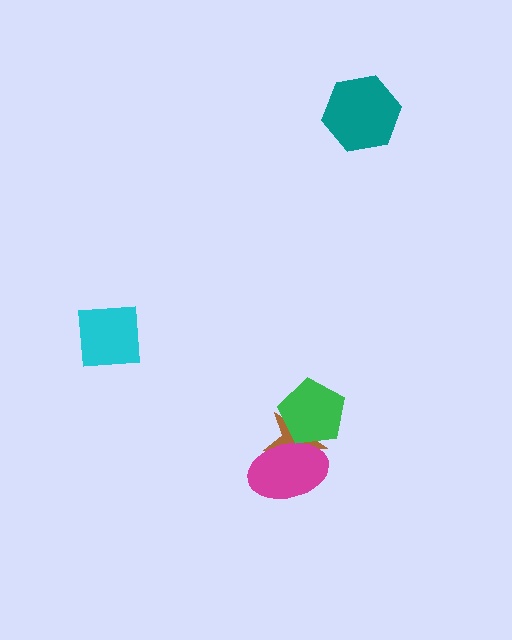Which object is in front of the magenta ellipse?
The green pentagon is in front of the magenta ellipse.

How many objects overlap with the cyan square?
0 objects overlap with the cyan square.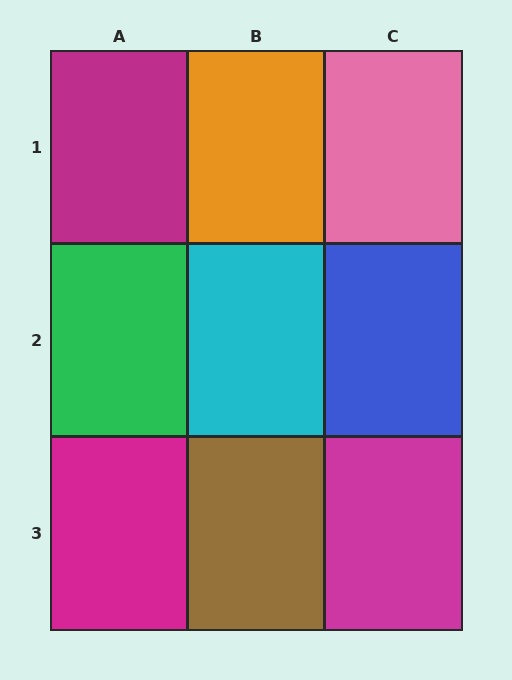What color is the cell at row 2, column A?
Green.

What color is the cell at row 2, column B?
Cyan.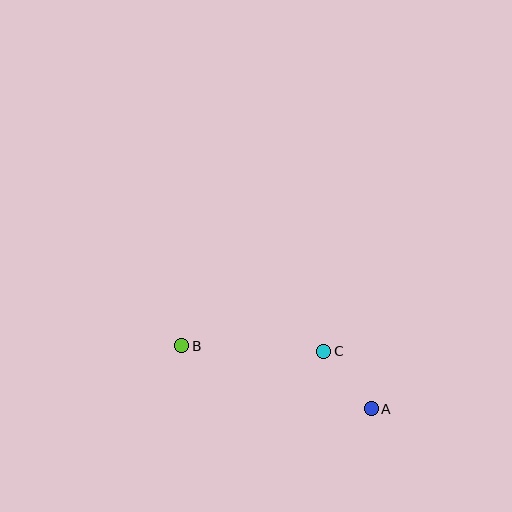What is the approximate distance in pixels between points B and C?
The distance between B and C is approximately 142 pixels.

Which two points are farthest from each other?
Points A and B are farthest from each other.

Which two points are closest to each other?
Points A and C are closest to each other.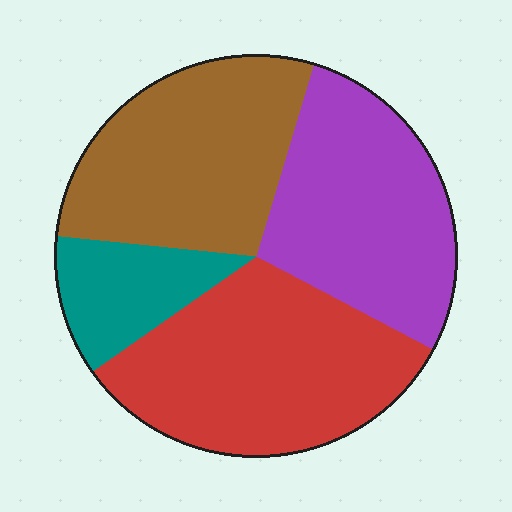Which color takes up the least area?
Teal, at roughly 10%.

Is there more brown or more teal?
Brown.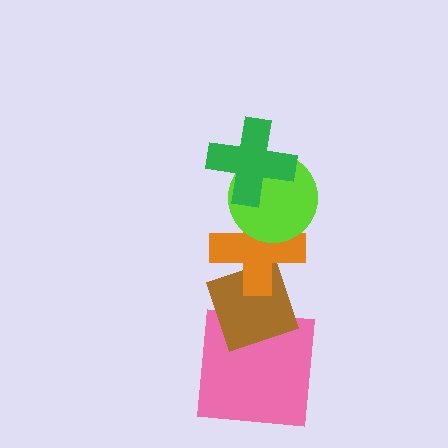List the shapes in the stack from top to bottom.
From top to bottom: the green cross, the lime circle, the orange cross, the brown diamond, the pink square.